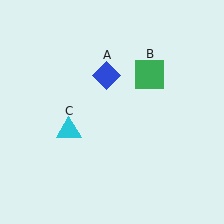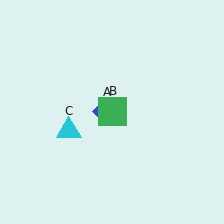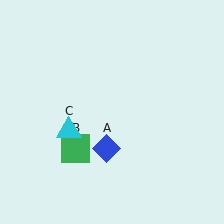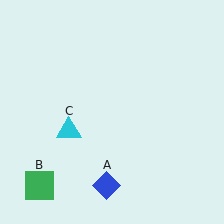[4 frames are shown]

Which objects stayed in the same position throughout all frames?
Cyan triangle (object C) remained stationary.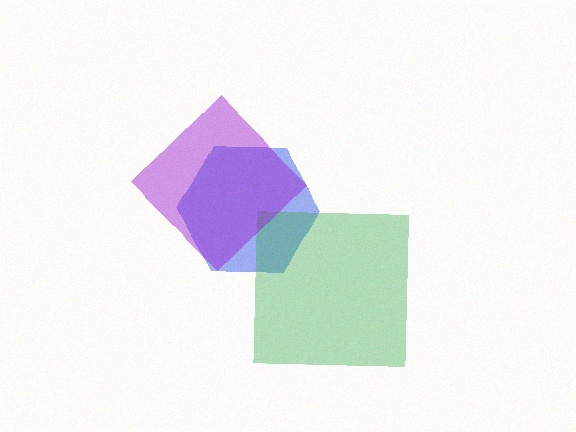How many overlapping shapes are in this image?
There are 3 overlapping shapes in the image.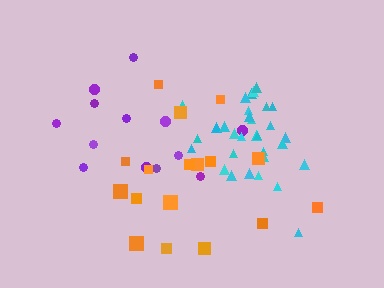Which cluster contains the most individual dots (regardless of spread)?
Cyan (31).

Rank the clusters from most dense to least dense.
cyan, purple, orange.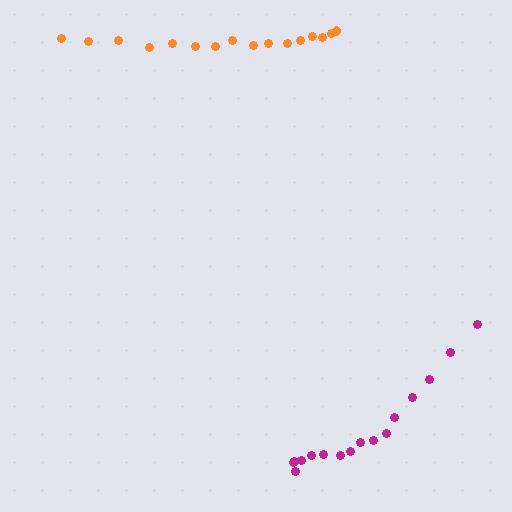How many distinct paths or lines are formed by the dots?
There are 2 distinct paths.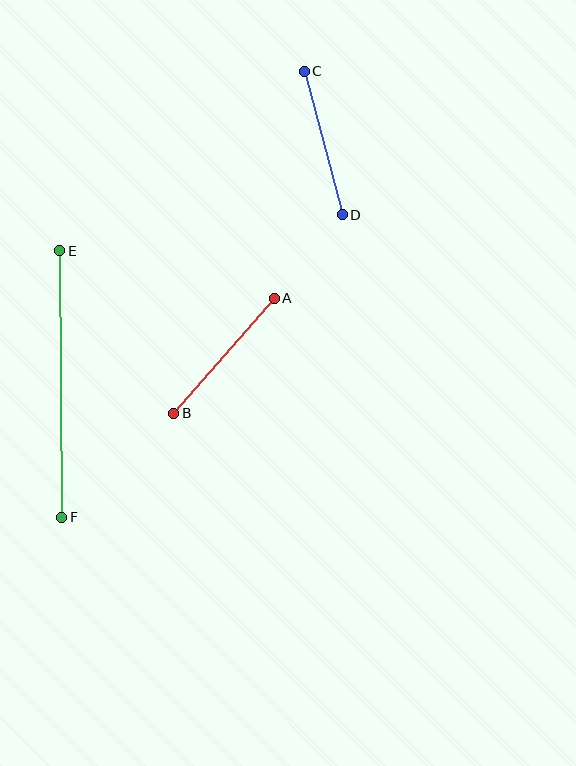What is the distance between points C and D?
The distance is approximately 148 pixels.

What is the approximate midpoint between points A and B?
The midpoint is at approximately (224, 356) pixels.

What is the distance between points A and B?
The distance is approximately 153 pixels.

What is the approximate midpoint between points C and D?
The midpoint is at approximately (323, 143) pixels.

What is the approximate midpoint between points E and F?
The midpoint is at approximately (61, 384) pixels.